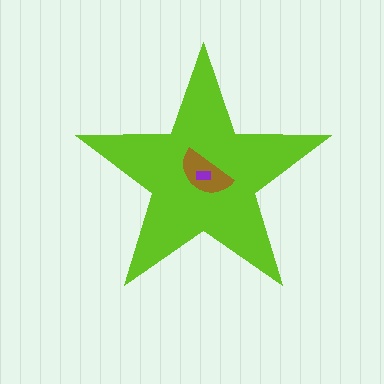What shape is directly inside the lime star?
The brown semicircle.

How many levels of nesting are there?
3.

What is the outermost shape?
The lime star.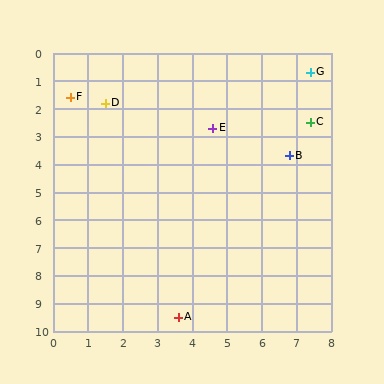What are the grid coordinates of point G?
Point G is at approximately (7.4, 0.7).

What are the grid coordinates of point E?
Point E is at approximately (4.6, 2.7).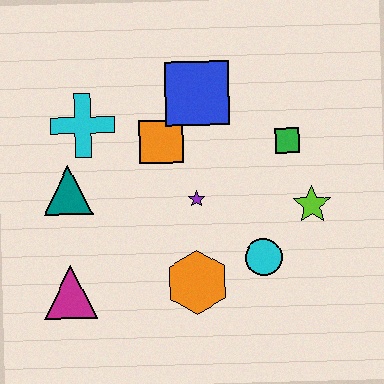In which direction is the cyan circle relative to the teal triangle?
The cyan circle is to the right of the teal triangle.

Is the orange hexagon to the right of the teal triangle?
Yes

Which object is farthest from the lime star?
The magenta triangle is farthest from the lime star.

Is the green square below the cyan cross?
Yes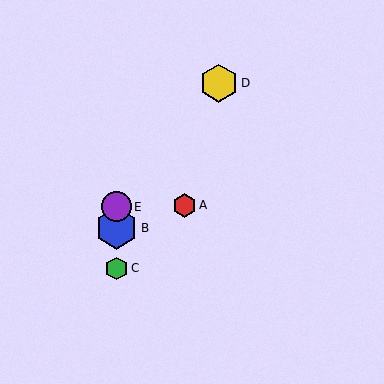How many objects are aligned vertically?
3 objects (B, C, E) are aligned vertically.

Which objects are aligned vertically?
Objects B, C, E are aligned vertically.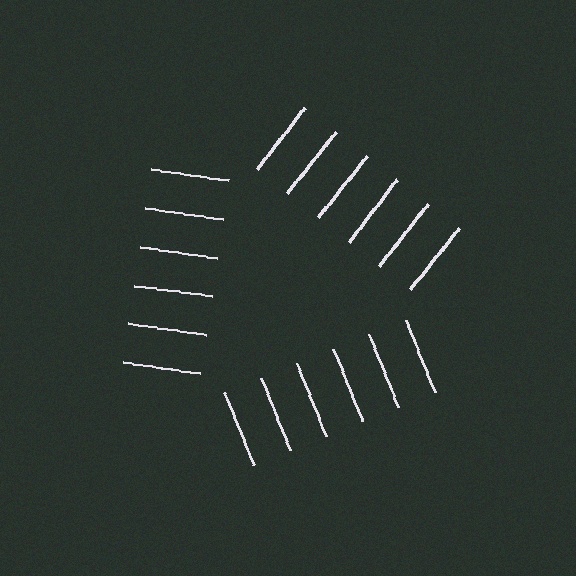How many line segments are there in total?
18 — 6 along each of the 3 edges.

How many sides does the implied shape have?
3 sides — the line-ends trace a triangle.